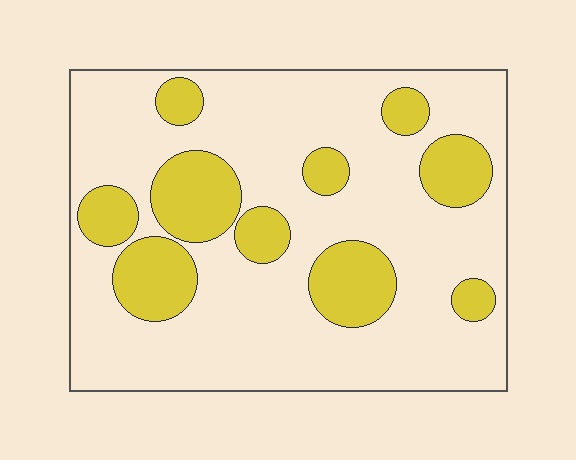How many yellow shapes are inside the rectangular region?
10.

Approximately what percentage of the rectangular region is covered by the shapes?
Approximately 25%.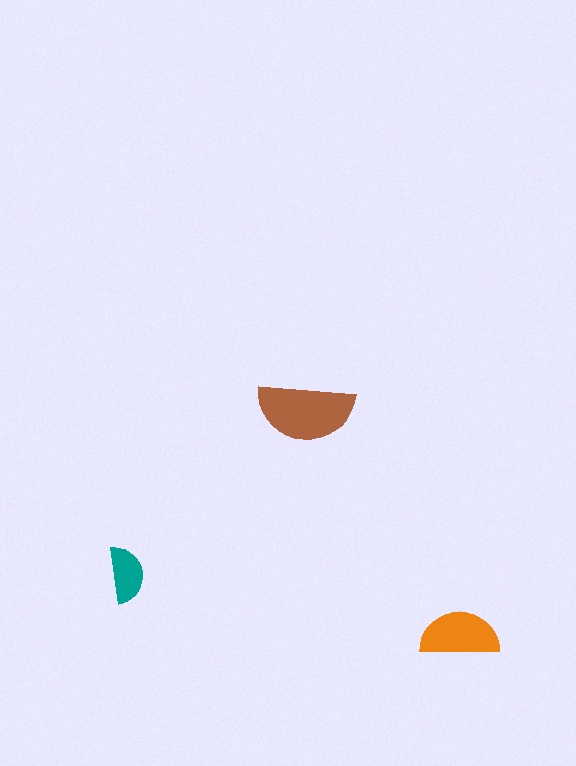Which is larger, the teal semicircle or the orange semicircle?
The orange one.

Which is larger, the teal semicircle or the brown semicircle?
The brown one.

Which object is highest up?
The brown semicircle is topmost.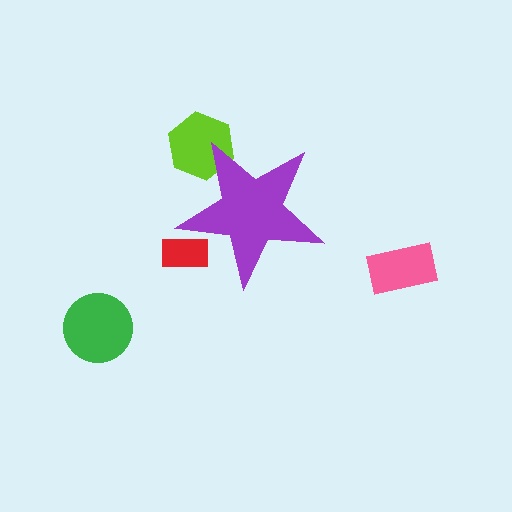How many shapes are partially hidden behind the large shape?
2 shapes are partially hidden.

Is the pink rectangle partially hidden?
No, the pink rectangle is fully visible.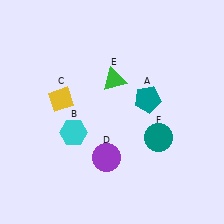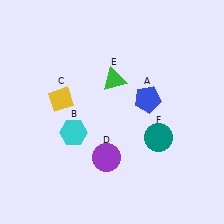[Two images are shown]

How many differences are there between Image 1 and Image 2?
There is 1 difference between the two images.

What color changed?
The pentagon (A) changed from teal in Image 1 to blue in Image 2.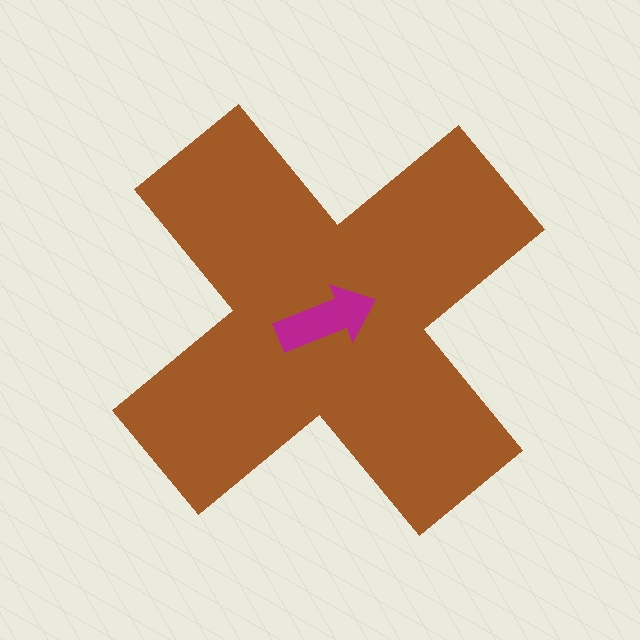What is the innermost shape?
The magenta arrow.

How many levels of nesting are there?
2.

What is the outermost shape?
The brown cross.